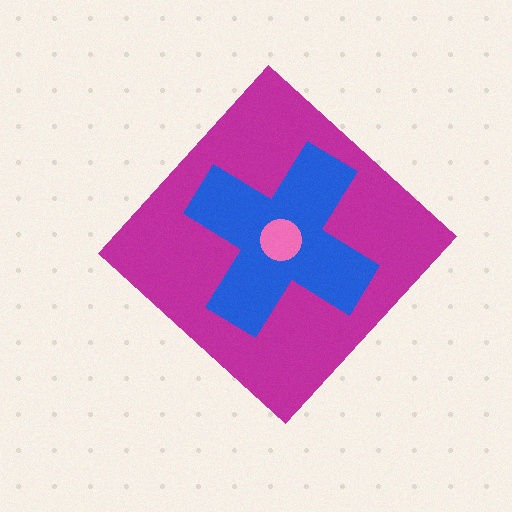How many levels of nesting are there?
3.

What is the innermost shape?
The pink circle.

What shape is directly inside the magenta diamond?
The blue cross.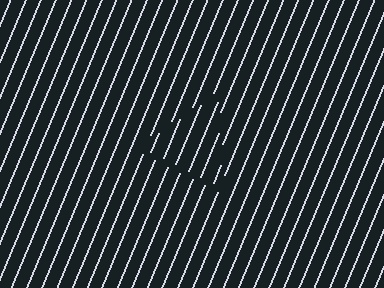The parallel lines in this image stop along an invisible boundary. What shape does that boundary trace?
An illusory triangle. The interior of the shape contains the same grating, shifted by half a period — the contour is defined by the phase discontinuity where line-ends from the inner and outer gratings abut.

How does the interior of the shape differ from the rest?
The interior of the shape contains the same grating, shifted by half a period — the contour is defined by the phase discontinuity where line-ends from the inner and outer gratings abut.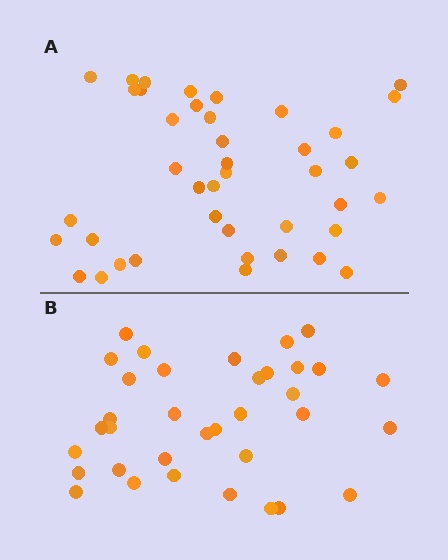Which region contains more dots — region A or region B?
Region A (the top region) has more dots.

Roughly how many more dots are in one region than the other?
Region A has about 6 more dots than region B.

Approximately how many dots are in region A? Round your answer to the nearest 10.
About 40 dots. (The exact count is 41, which rounds to 40.)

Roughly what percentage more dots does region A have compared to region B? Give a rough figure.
About 15% more.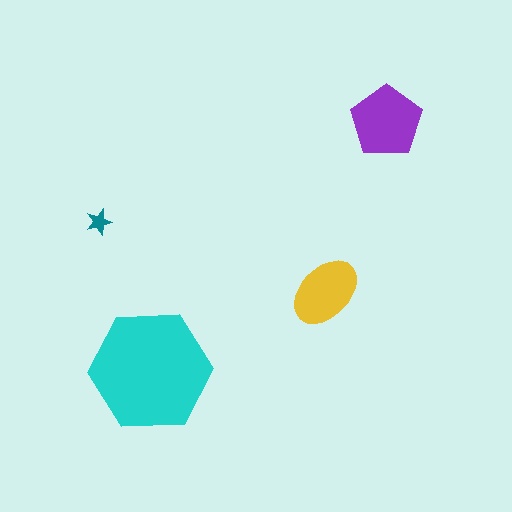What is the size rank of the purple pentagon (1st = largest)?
2nd.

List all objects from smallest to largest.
The teal star, the yellow ellipse, the purple pentagon, the cyan hexagon.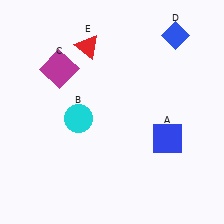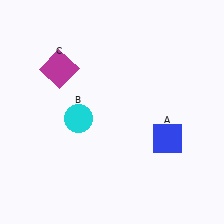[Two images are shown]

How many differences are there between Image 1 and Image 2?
There are 2 differences between the two images.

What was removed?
The red triangle (E), the blue diamond (D) were removed in Image 2.